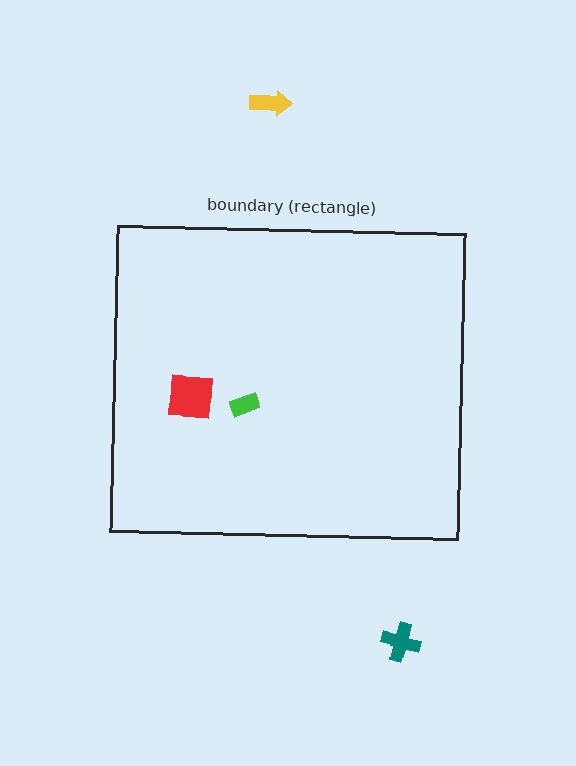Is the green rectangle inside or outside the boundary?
Inside.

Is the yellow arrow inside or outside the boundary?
Outside.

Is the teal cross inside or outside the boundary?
Outside.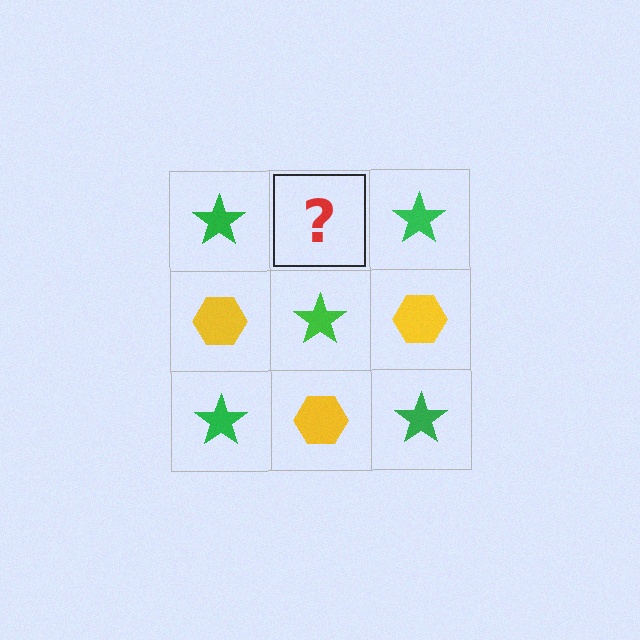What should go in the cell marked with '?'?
The missing cell should contain a yellow hexagon.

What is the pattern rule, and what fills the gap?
The rule is that it alternates green star and yellow hexagon in a checkerboard pattern. The gap should be filled with a yellow hexagon.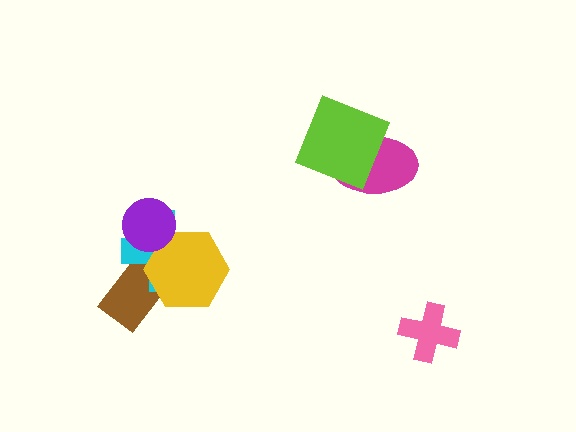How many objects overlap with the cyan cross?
3 objects overlap with the cyan cross.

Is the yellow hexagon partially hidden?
Yes, it is partially covered by another shape.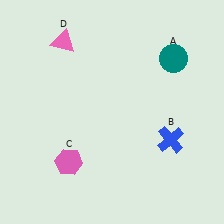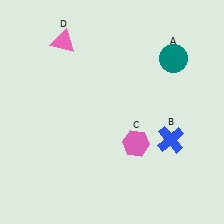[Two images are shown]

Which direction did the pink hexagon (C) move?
The pink hexagon (C) moved right.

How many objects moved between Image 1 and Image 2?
1 object moved between the two images.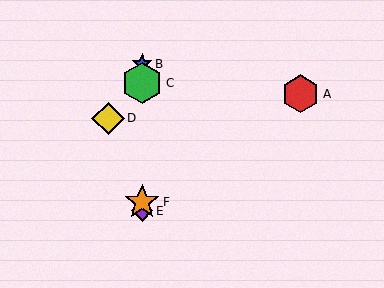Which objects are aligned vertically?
Objects B, C, E, F are aligned vertically.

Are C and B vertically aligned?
Yes, both are at x≈142.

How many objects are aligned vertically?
4 objects (B, C, E, F) are aligned vertically.